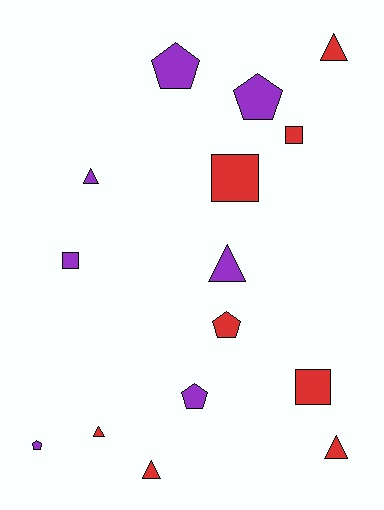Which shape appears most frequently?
Triangle, with 6 objects.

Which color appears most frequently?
Red, with 8 objects.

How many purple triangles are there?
There are 2 purple triangles.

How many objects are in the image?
There are 15 objects.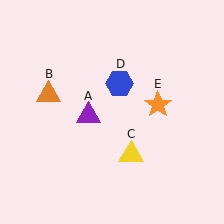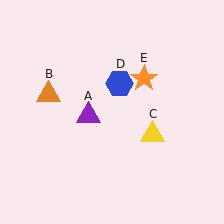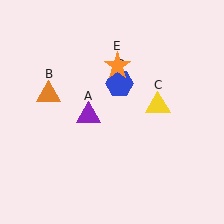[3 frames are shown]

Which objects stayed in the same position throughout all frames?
Purple triangle (object A) and orange triangle (object B) and blue hexagon (object D) remained stationary.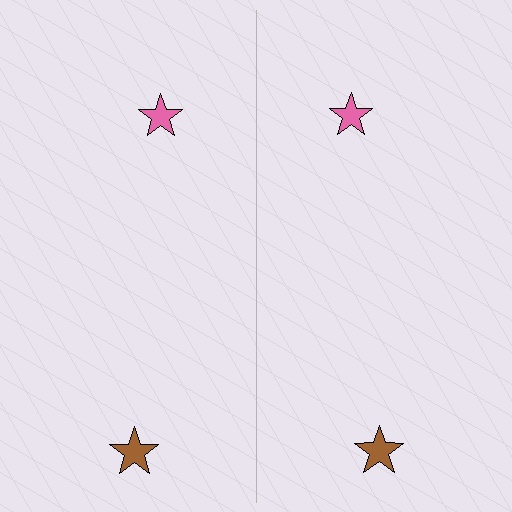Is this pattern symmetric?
Yes, this pattern has bilateral (reflection) symmetry.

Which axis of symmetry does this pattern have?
The pattern has a vertical axis of symmetry running through the center of the image.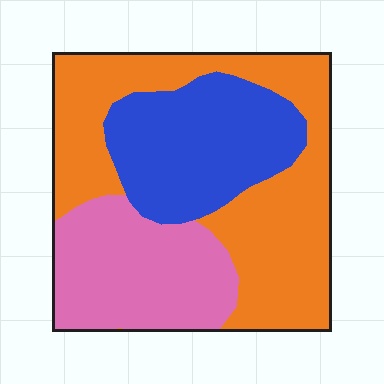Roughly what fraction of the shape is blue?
Blue covers about 30% of the shape.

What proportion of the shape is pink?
Pink covers roughly 25% of the shape.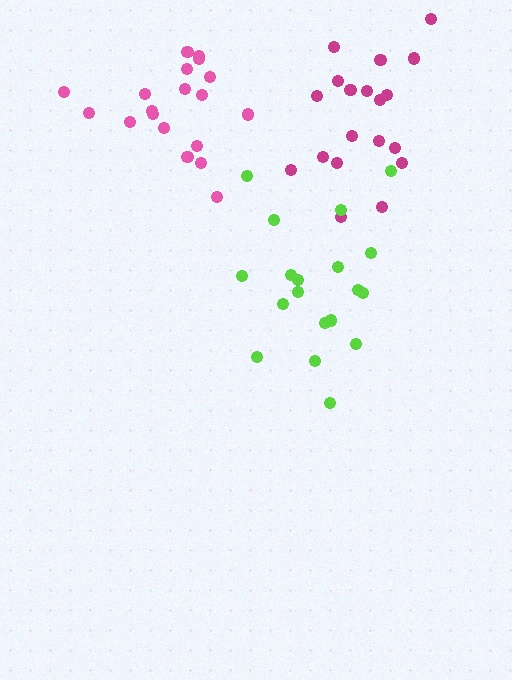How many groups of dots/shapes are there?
There are 3 groups.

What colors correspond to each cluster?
The clusters are colored: magenta, pink, lime.